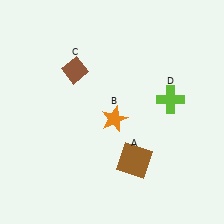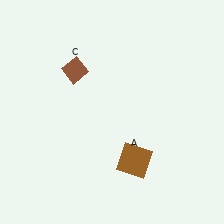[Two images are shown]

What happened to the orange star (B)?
The orange star (B) was removed in Image 2. It was in the bottom-right area of Image 1.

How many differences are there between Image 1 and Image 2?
There are 2 differences between the two images.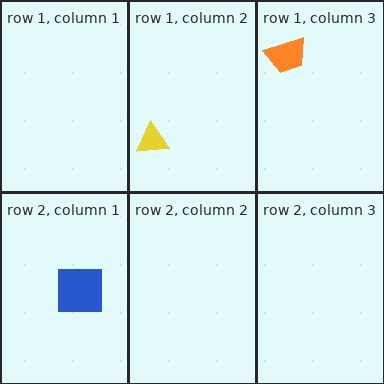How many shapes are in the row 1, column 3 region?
1.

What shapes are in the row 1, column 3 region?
The orange trapezoid.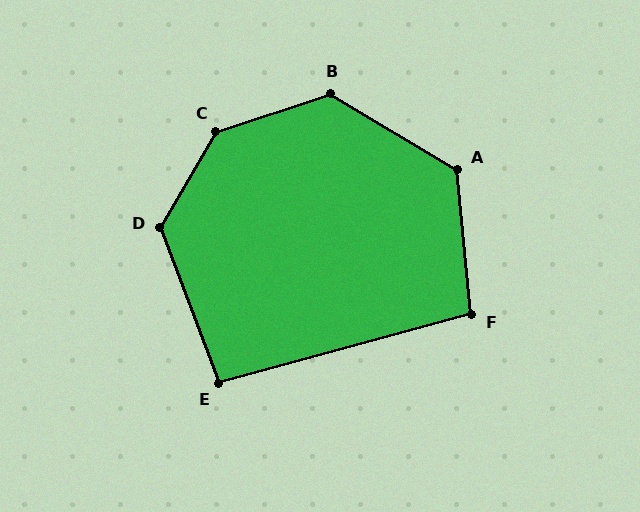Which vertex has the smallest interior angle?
E, at approximately 96 degrees.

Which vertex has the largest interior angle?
C, at approximately 138 degrees.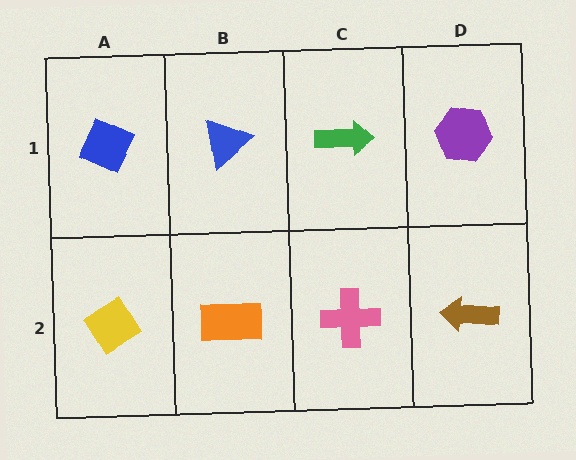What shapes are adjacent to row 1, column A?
A yellow diamond (row 2, column A), a blue triangle (row 1, column B).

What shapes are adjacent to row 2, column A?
A blue diamond (row 1, column A), an orange rectangle (row 2, column B).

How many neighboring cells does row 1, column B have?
3.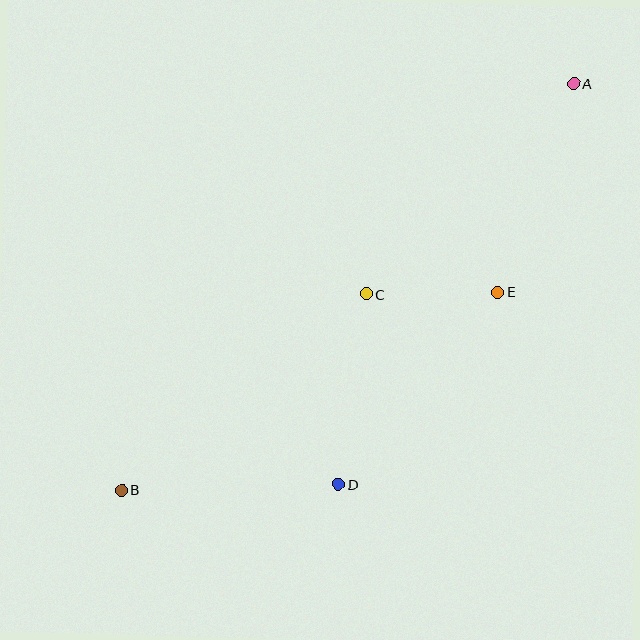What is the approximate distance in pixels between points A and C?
The distance between A and C is approximately 296 pixels.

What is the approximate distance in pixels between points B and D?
The distance between B and D is approximately 217 pixels.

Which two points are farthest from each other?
Points A and B are farthest from each other.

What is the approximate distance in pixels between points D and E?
The distance between D and E is approximately 250 pixels.